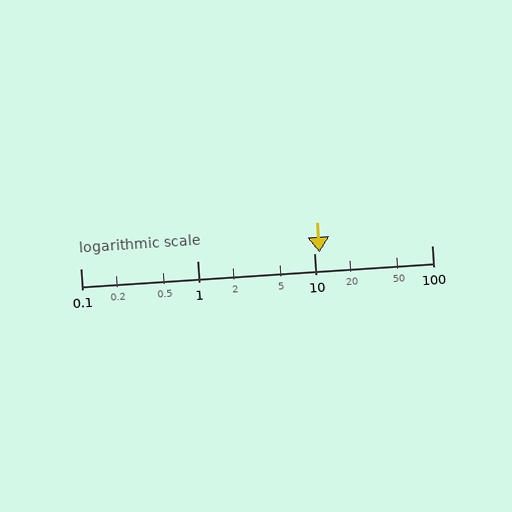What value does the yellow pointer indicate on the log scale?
The pointer indicates approximately 11.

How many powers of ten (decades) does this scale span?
The scale spans 3 decades, from 0.1 to 100.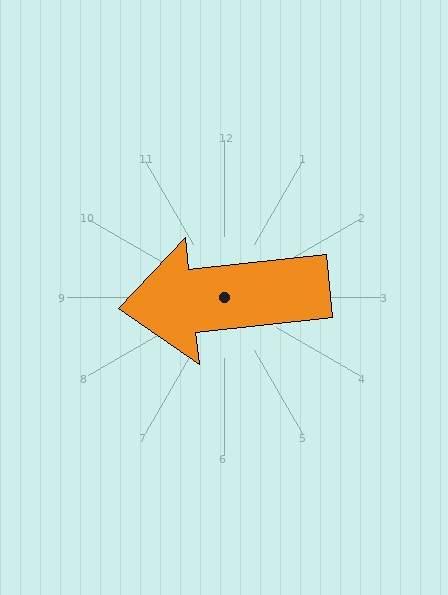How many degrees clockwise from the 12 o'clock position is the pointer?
Approximately 264 degrees.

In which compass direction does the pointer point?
West.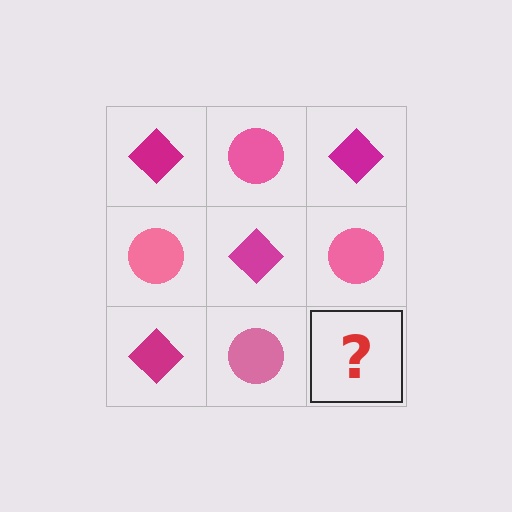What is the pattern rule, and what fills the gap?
The rule is that it alternates magenta diamond and pink circle in a checkerboard pattern. The gap should be filled with a magenta diamond.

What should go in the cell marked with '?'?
The missing cell should contain a magenta diamond.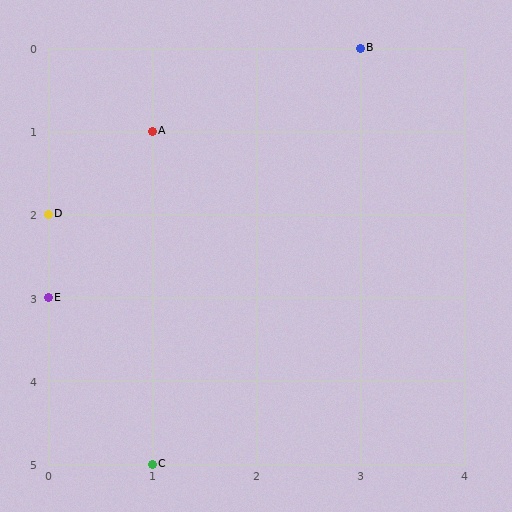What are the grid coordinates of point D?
Point D is at grid coordinates (0, 2).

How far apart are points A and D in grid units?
Points A and D are 1 column and 1 row apart (about 1.4 grid units diagonally).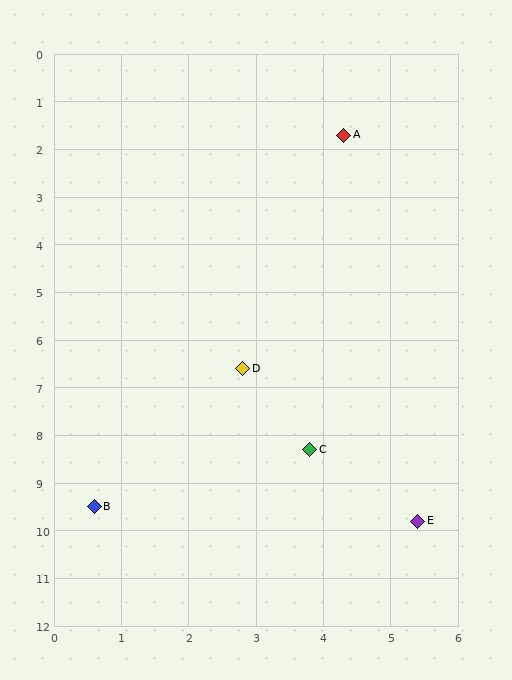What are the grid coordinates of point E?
Point E is at approximately (5.4, 9.8).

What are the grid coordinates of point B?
Point B is at approximately (0.6, 9.5).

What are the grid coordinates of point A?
Point A is at approximately (4.3, 1.7).